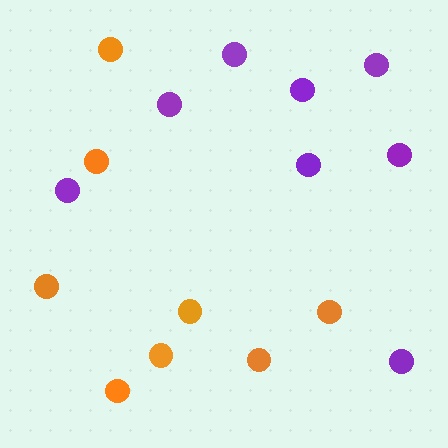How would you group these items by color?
There are 2 groups: one group of orange circles (8) and one group of purple circles (8).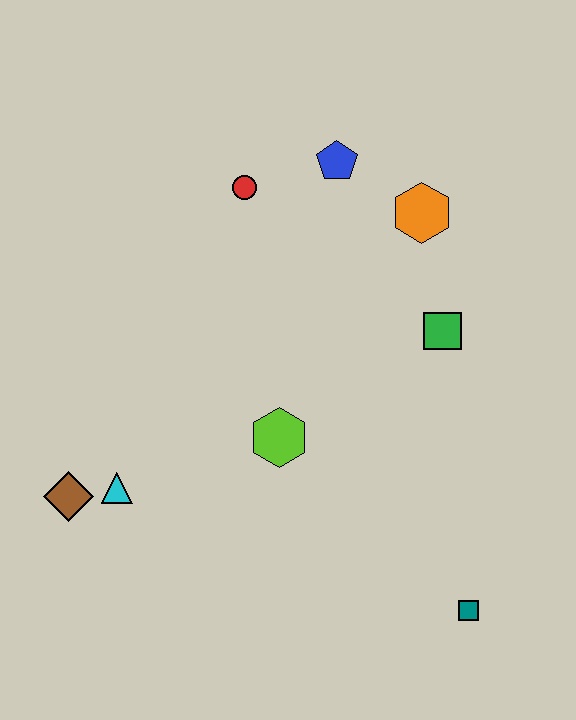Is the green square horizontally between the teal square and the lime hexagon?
Yes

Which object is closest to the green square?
The orange hexagon is closest to the green square.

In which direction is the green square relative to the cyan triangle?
The green square is to the right of the cyan triangle.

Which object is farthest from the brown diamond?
The orange hexagon is farthest from the brown diamond.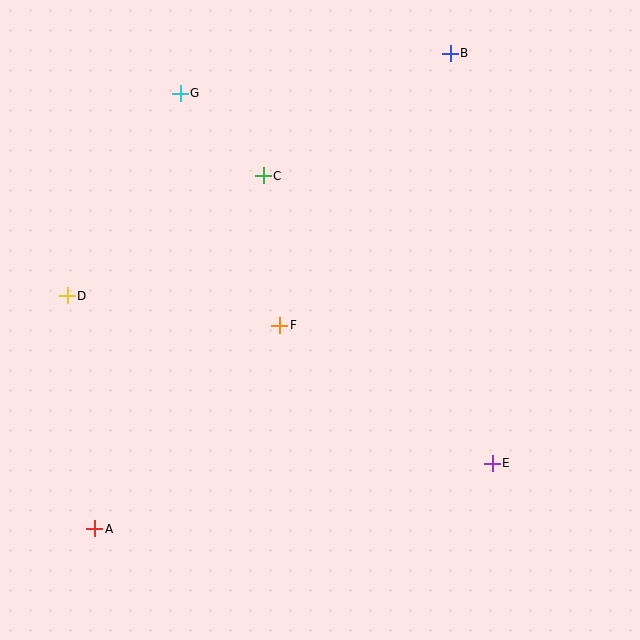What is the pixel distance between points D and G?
The distance between D and G is 232 pixels.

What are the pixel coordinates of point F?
Point F is at (280, 325).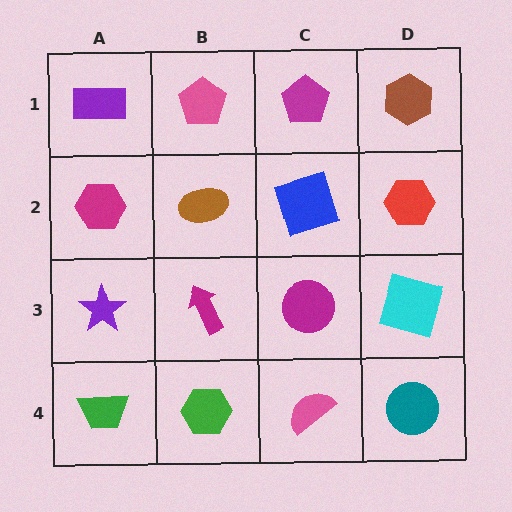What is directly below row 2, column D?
A cyan square.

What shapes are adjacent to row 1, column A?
A magenta hexagon (row 2, column A), a pink pentagon (row 1, column B).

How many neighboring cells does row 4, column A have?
2.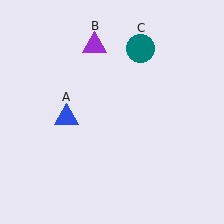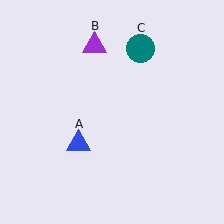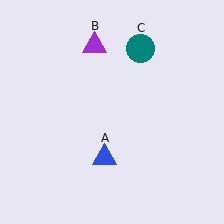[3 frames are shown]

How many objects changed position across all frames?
1 object changed position: blue triangle (object A).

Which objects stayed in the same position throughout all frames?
Purple triangle (object B) and teal circle (object C) remained stationary.